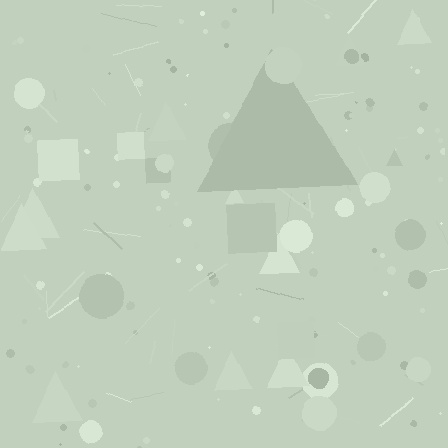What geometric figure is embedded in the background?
A triangle is embedded in the background.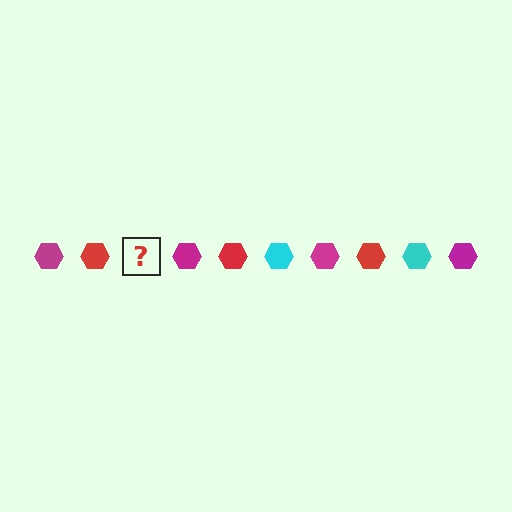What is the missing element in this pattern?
The missing element is a cyan hexagon.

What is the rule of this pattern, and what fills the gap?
The rule is that the pattern cycles through magenta, red, cyan hexagons. The gap should be filled with a cyan hexagon.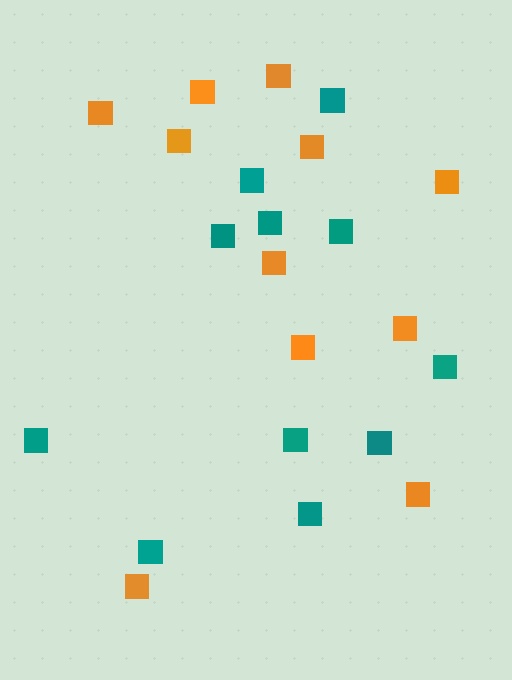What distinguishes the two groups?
There are 2 groups: one group of teal squares (11) and one group of orange squares (11).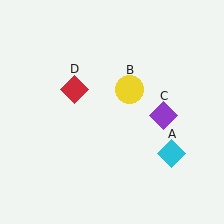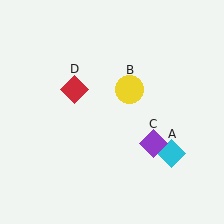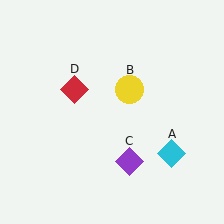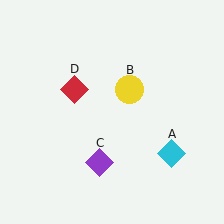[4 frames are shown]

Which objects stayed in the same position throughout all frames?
Cyan diamond (object A) and yellow circle (object B) and red diamond (object D) remained stationary.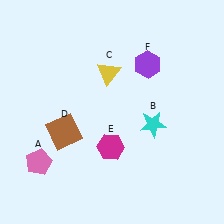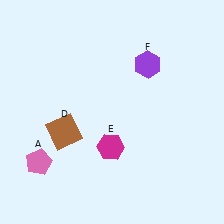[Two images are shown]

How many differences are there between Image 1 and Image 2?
There are 2 differences between the two images.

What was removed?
The yellow triangle (C), the cyan star (B) were removed in Image 2.